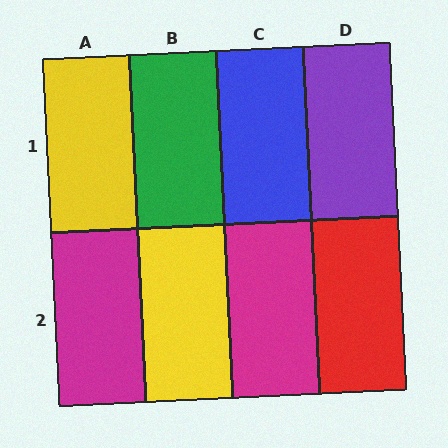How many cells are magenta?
2 cells are magenta.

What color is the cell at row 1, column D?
Purple.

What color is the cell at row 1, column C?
Blue.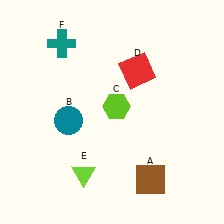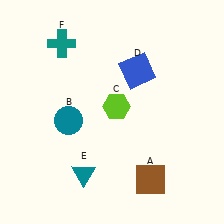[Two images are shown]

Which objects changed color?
D changed from red to blue. E changed from lime to teal.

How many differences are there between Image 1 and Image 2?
There are 2 differences between the two images.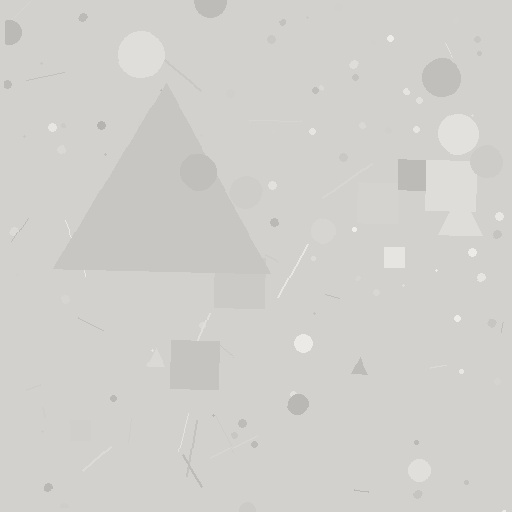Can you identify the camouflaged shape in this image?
The camouflaged shape is a triangle.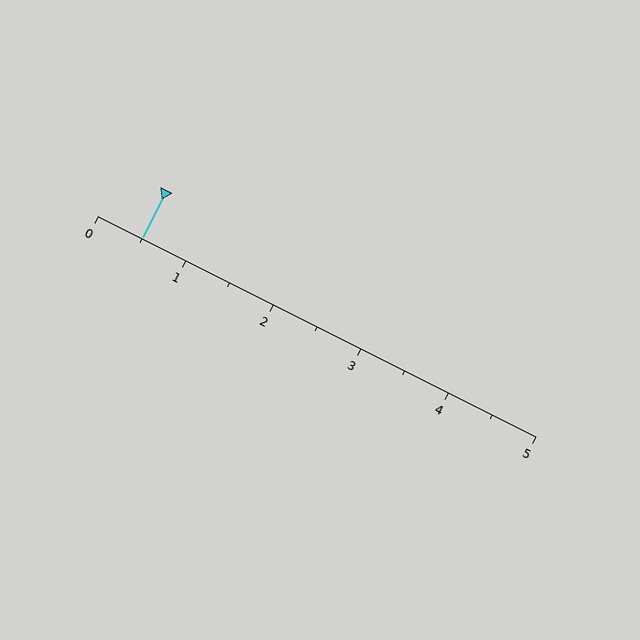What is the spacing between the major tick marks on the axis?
The major ticks are spaced 1 apart.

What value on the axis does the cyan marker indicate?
The marker indicates approximately 0.5.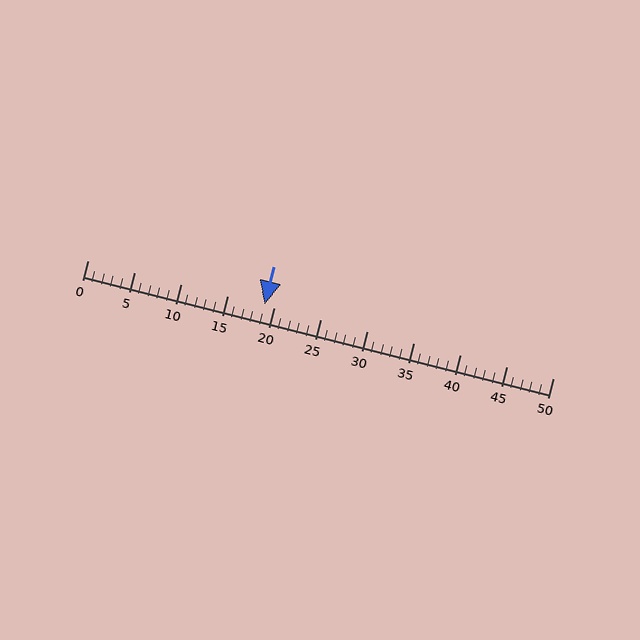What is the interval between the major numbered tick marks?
The major tick marks are spaced 5 units apart.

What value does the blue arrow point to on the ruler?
The blue arrow points to approximately 19.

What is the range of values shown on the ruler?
The ruler shows values from 0 to 50.